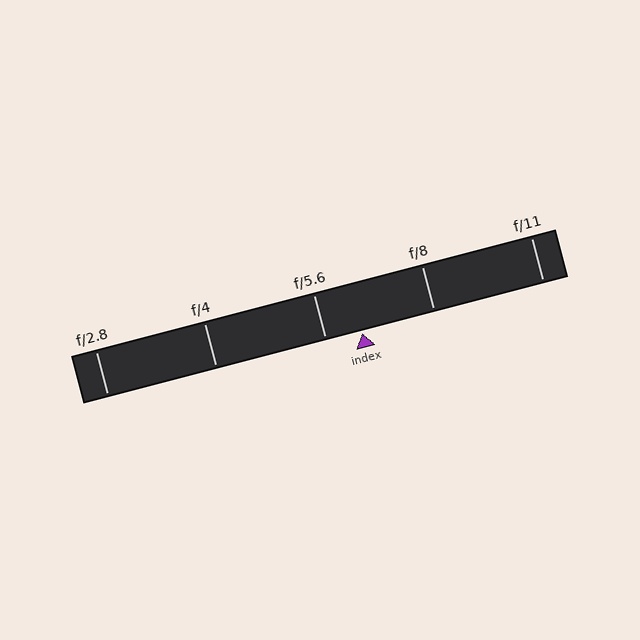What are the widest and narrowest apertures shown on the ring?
The widest aperture shown is f/2.8 and the narrowest is f/11.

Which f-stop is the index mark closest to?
The index mark is closest to f/5.6.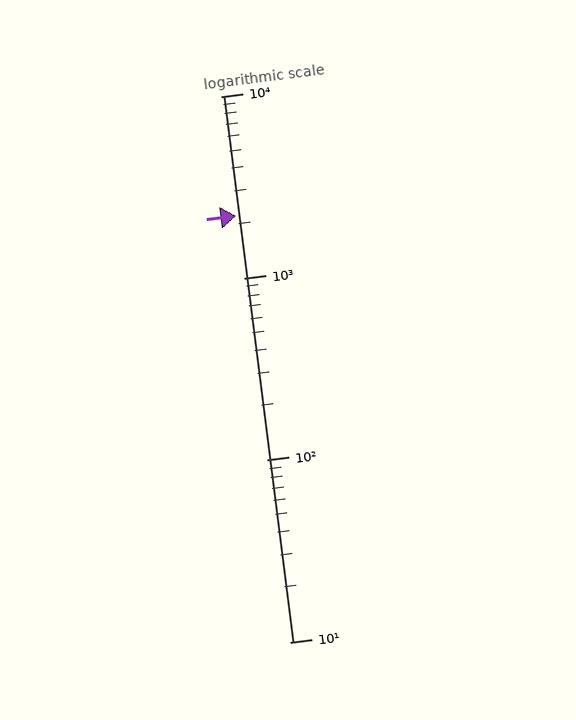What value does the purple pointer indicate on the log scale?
The pointer indicates approximately 2200.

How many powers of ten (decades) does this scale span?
The scale spans 3 decades, from 10 to 10000.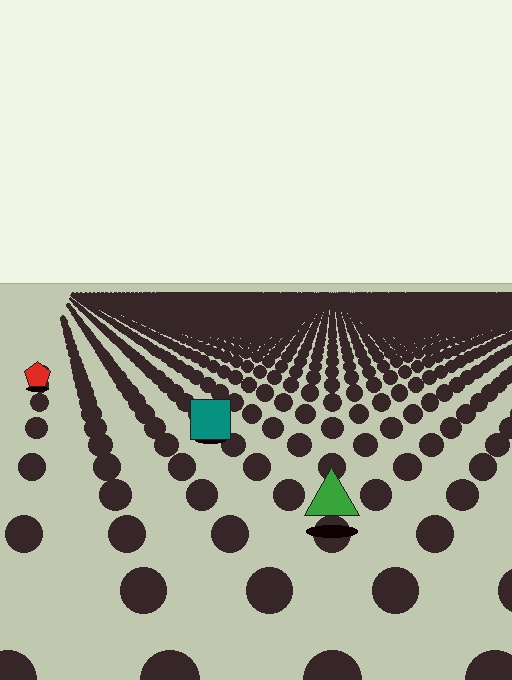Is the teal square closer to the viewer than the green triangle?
No. The green triangle is closer — you can tell from the texture gradient: the ground texture is coarser near it.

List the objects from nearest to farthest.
From nearest to farthest: the green triangle, the teal square, the red pentagon.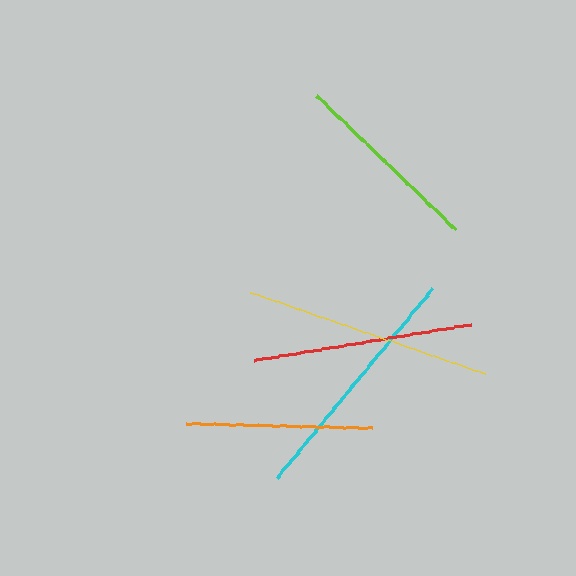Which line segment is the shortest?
The orange line is the shortest at approximately 187 pixels.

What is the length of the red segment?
The red segment is approximately 220 pixels long.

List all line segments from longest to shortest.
From longest to shortest: yellow, cyan, red, lime, orange.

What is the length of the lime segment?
The lime segment is approximately 193 pixels long.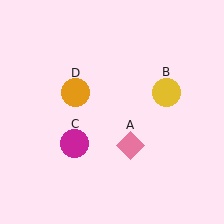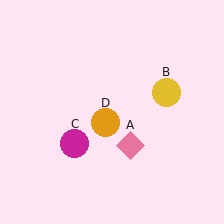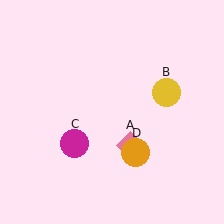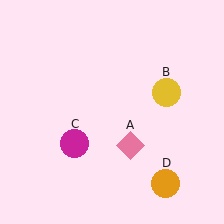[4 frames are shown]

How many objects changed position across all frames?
1 object changed position: orange circle (object D).